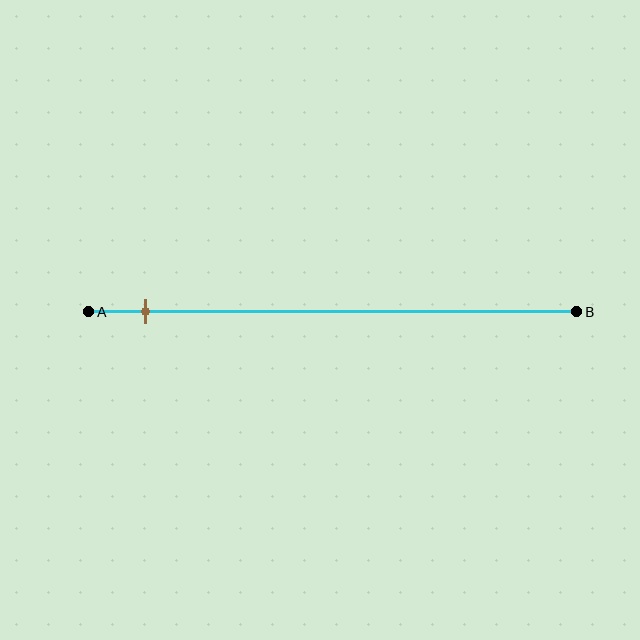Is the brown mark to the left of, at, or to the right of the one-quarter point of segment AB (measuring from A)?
The brown mark is to the left of the one-quarter point of segment AB.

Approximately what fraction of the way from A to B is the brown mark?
The brown mark is approximately 10% of the way from A to B.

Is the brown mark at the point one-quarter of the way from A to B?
No, the mark is at about 10% from A, not at the 25% one-quarter point.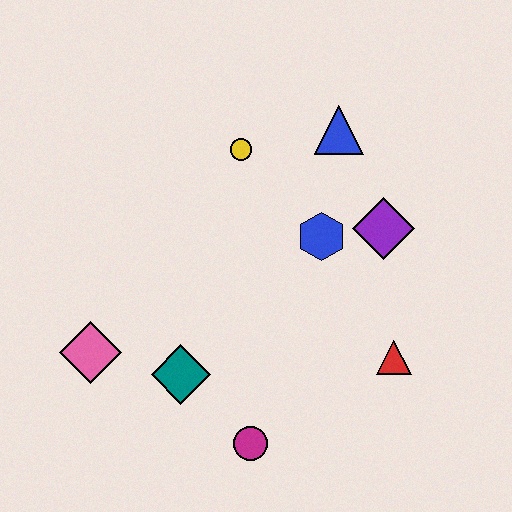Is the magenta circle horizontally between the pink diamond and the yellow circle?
No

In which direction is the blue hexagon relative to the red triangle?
The blue hexagon is above the red triangle.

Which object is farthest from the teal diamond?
The blue triangle is farthest from the teal diamond.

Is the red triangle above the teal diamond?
Yes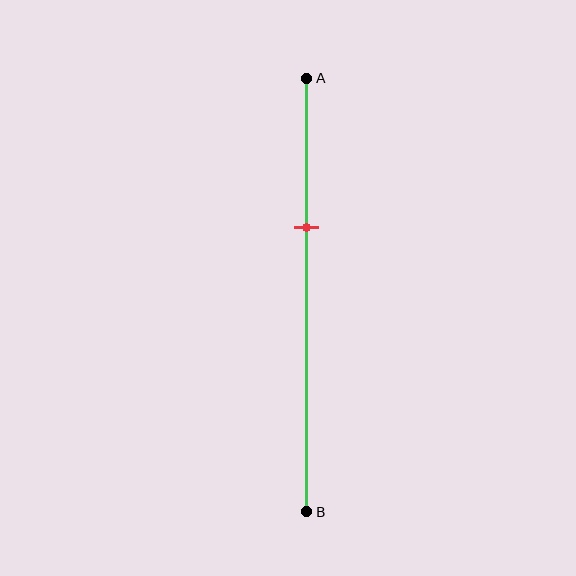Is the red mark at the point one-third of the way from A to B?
Yes, the mark is approximately at the one-third point.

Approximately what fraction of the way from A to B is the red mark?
The red mark is approximately 35% of the way from A to B.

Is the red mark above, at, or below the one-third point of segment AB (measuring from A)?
The red mark is approximately at the one-third point of segment AB.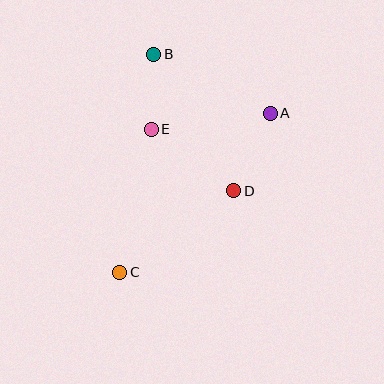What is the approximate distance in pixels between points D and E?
The distance between D and E is approximately 103 pixels.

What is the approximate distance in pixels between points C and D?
The distance between C and D is approximately 140 pixels.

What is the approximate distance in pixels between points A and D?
The distance between A and D is approximately 85 pixels.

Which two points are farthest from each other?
Points B and C are farthest from each other.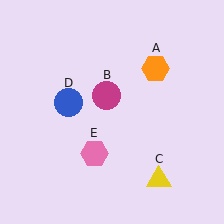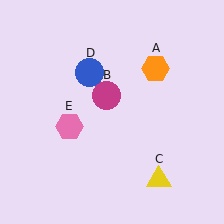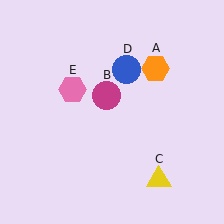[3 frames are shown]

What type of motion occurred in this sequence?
The blue circle (object D), pink hexagon (object E) rotated clockwise around the center of the scene.